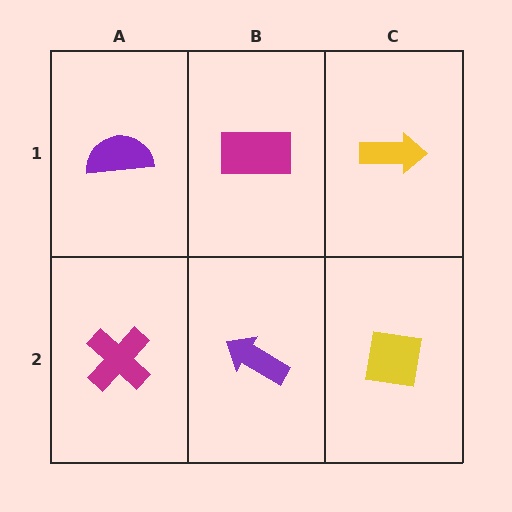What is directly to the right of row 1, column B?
A yellow arrow.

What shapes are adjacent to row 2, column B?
A magenta rectangle (row 1, column B), a magenta cross (row 2, column A), a yellow square (row 2, column C).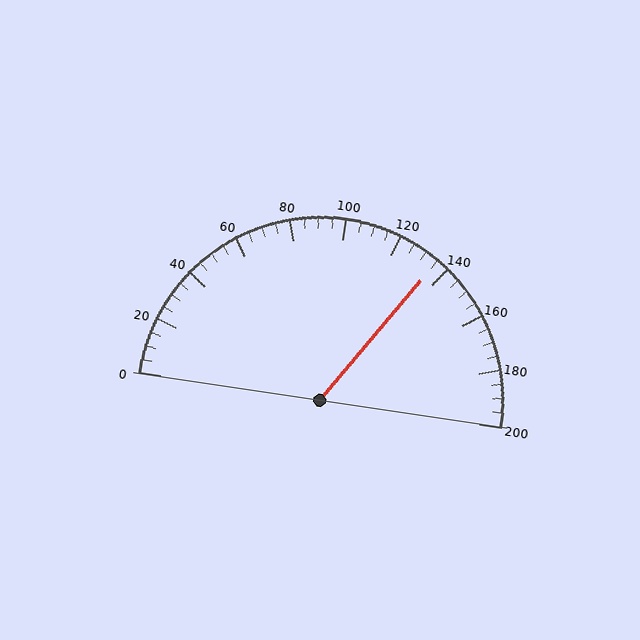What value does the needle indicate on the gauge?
The needle indicates approximately 135.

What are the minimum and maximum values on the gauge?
The gauge ranges from 0 to 200.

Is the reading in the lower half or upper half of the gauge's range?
The reading is in the upper half of the range (0 to 200).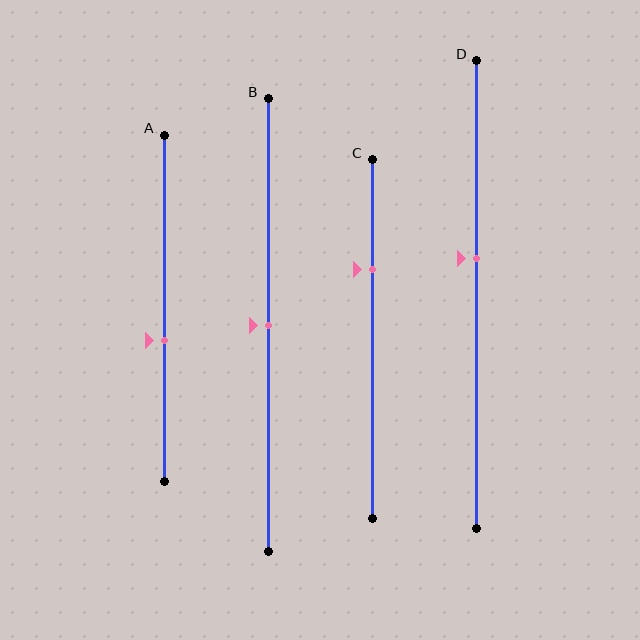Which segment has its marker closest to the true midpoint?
Segment B has its marker closest to the true midpoint.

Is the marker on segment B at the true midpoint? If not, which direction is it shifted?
Yes, the marker on segment B is at the true midpoint.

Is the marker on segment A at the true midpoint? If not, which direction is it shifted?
No, the marker on segment A is shifted downward by about 9% of the segment length.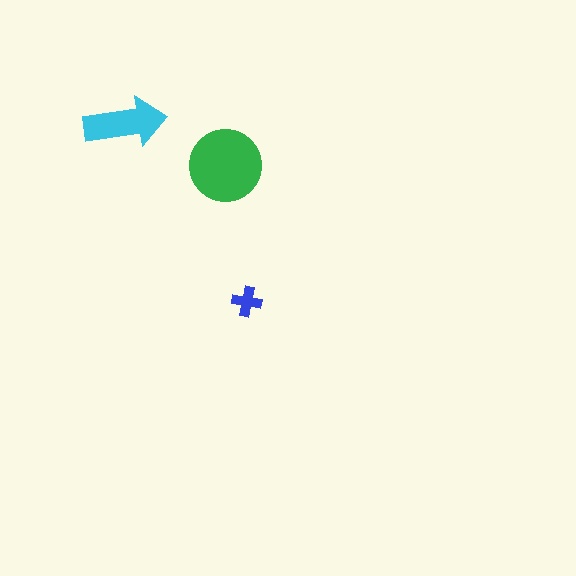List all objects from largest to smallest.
The green circle, the cyan arrow, the blue cross.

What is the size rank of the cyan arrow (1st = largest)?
2nd.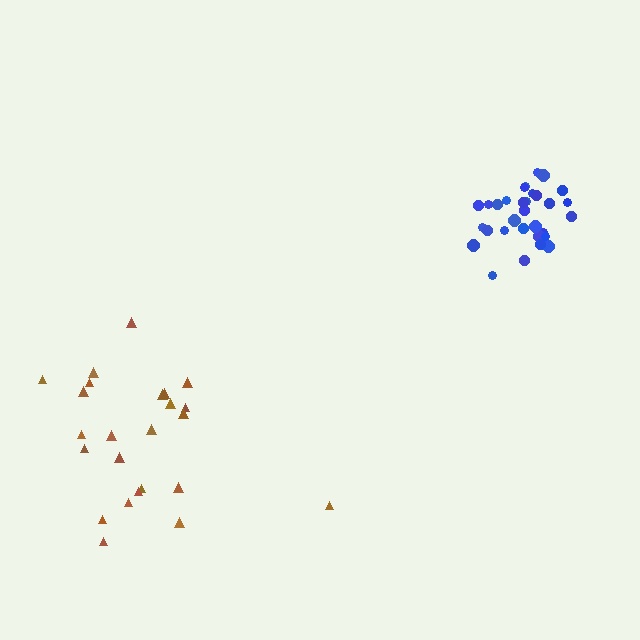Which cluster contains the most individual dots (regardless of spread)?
Blue (31).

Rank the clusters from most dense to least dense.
blue, brown.